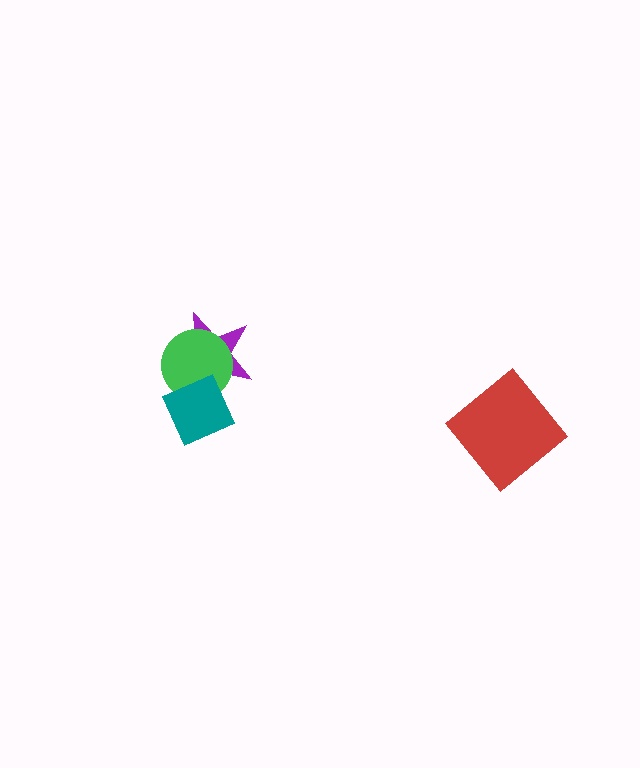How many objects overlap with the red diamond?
0 objects overlap with the red diamond.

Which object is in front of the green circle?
The teal diamond is in front of the green circle.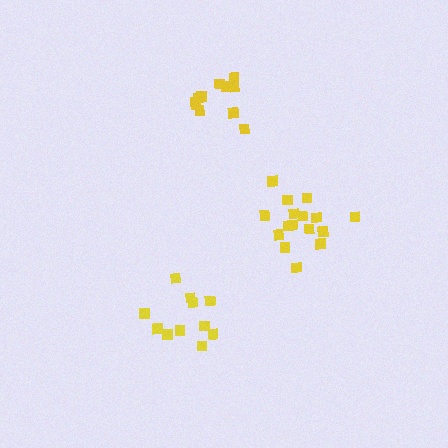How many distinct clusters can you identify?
There are 3 distinct clusters.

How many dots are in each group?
Group 1: 11 dots, Group 2: 11 dots, Group 3: 16 dots (38 total).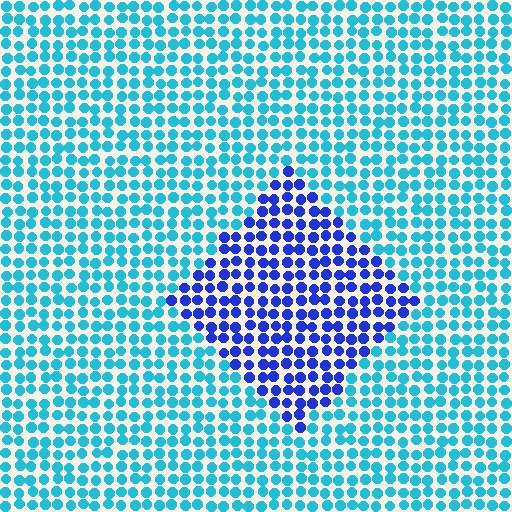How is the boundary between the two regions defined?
The boundary is defined purely by a slight shift in hue (about 46 degrees). Spacing, size, and orientation are identical on both sides.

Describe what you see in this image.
The image is filled with small cyan elements in a uniform arrangement. A diamond-shaped region is visible where the elements are tinted to a slightly different hue, forming a subtle color boundary.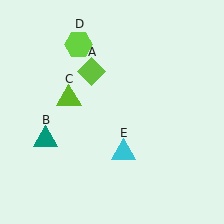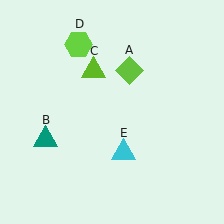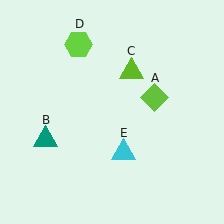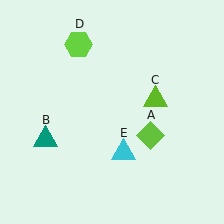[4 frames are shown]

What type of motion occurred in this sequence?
The lime diamond (object A), lime triangle (object C) rotated clockwise around the center of the scene.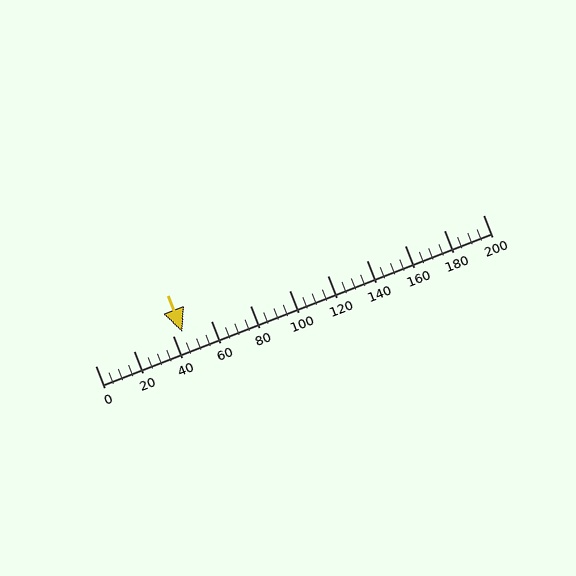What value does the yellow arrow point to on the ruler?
The yellow arrow points to approximately 45.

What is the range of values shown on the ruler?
The ruler shows values from 0 to 200.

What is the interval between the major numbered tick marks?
The major tick marks are spaced 20 units apart.